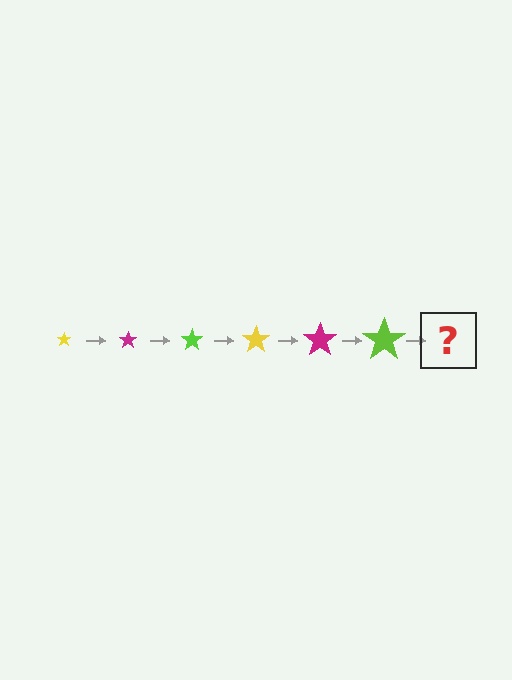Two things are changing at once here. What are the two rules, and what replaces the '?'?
The two rules are that the star grows larger each step and the color cycles through yellow, magenta, and lime. The '?' should be a yellow star, larger than the previous one.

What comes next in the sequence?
The next element should be a yellow star, larger than the previous one.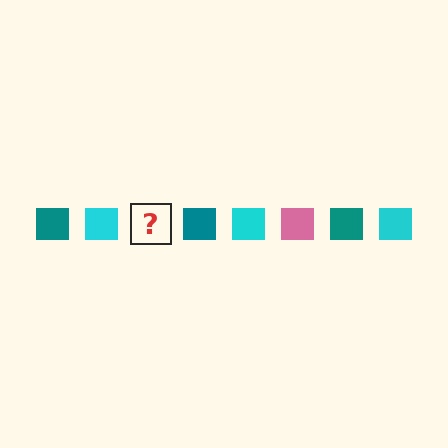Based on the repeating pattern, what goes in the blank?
The blank should be a pink square.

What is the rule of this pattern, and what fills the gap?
The rule is that the pattern cycles through teal, cyan, pink squares. The gap should be filled with a pink square.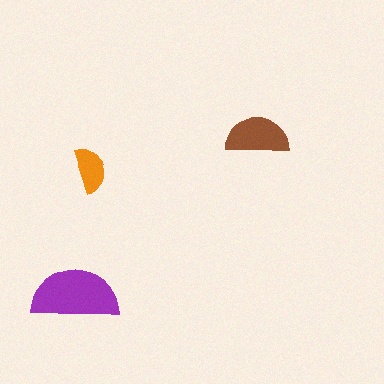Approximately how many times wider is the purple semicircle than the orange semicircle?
About 2 times wider.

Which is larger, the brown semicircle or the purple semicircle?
The purple one.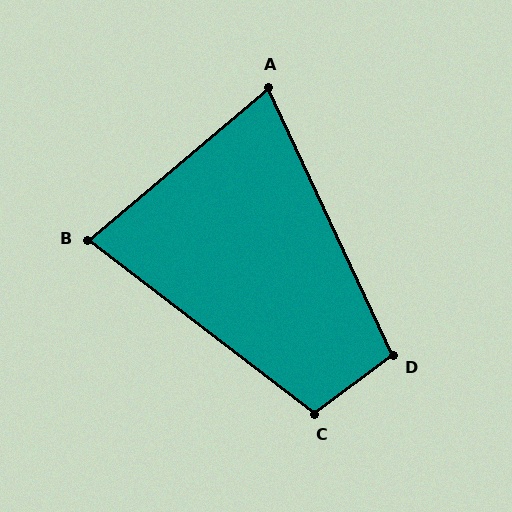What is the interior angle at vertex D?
Approximately 102 degrees (obtuse).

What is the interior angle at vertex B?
Approximately 78 degrees (acute).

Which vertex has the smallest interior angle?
A, at approximately 75 degrees.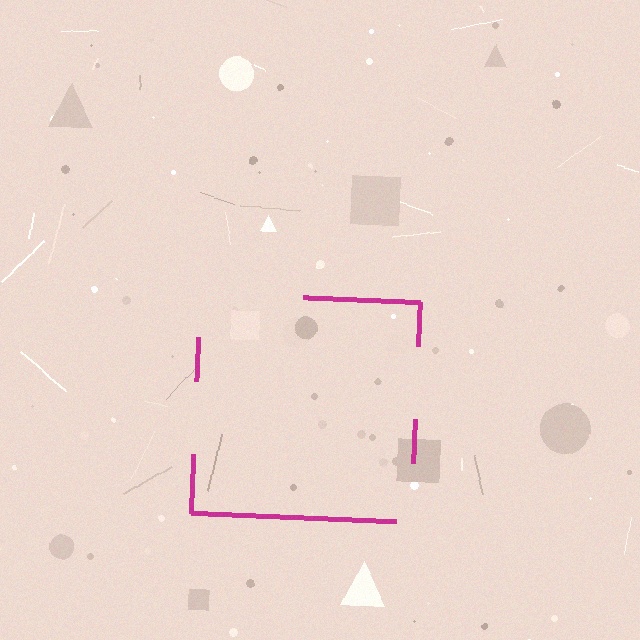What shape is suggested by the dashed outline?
The dashed outline suggests a square.